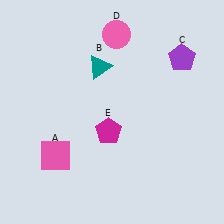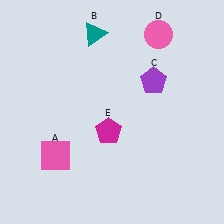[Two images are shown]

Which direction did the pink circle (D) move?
The pink circle (D) moved right.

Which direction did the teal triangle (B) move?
The teal triangle (B) moved up.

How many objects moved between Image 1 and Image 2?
3 objects moved between the two images.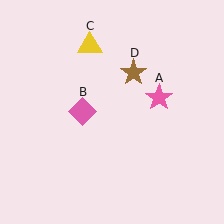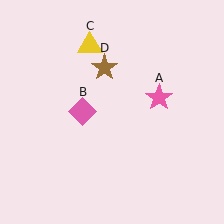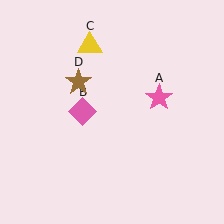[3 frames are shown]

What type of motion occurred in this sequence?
The brown star (object D) rotated counterclockwise around the center of the scene.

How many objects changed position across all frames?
1 object changed position: brown star (object D).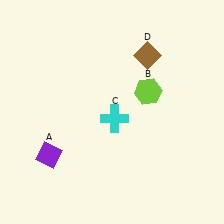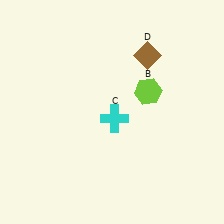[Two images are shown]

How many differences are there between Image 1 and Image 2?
There is 1 difference between the two images.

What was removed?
The purple diamond (A) was removed in Image 2.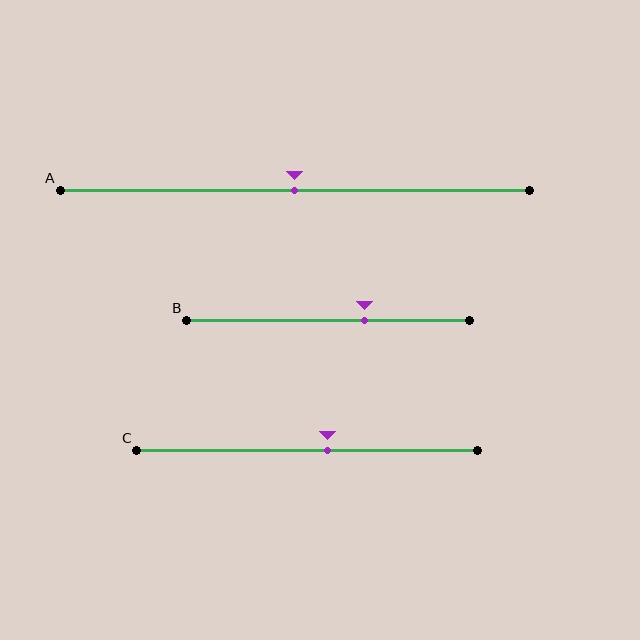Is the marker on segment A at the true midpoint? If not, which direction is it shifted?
Yes, the marker on segment A is at the true midpoint.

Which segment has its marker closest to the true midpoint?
Segment A has its marker closest to the true midpoint.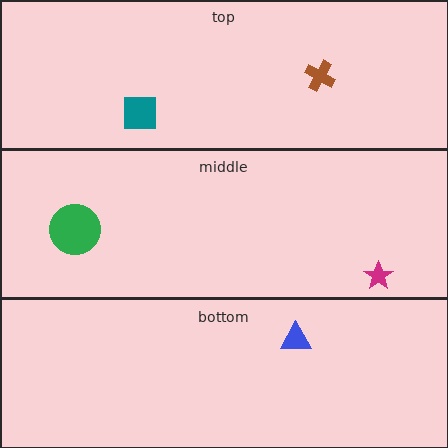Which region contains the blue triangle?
The bottom region.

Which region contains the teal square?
The top region.